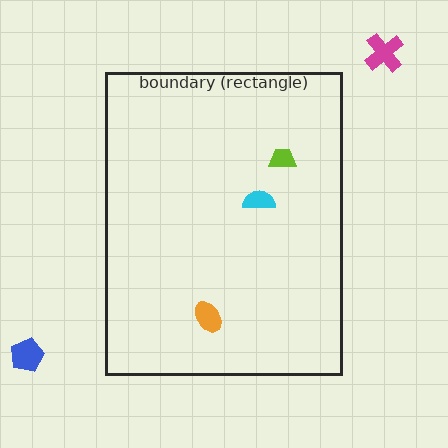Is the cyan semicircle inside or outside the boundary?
Inside.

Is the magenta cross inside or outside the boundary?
Outside.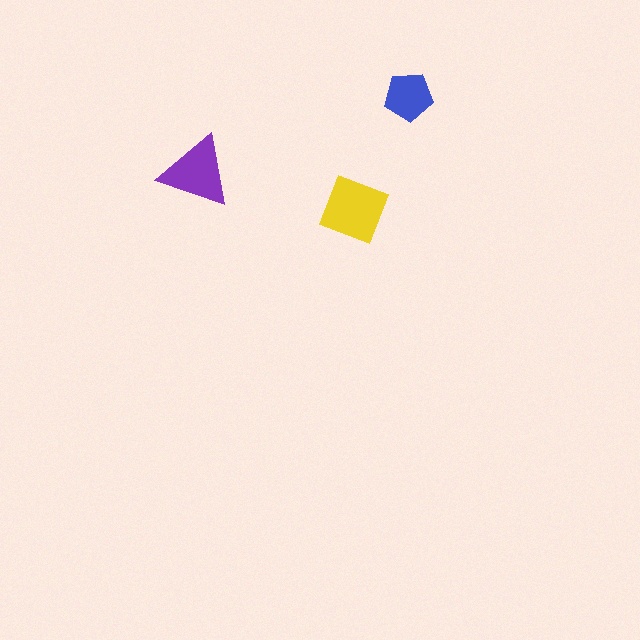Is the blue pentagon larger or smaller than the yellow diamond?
Smaller.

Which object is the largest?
The yellow diamond.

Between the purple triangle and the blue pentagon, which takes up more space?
The purple triangle.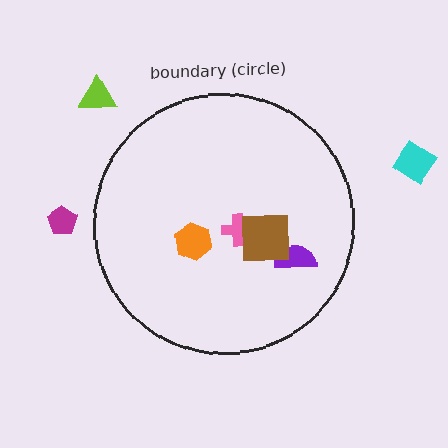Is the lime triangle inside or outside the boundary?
Outside.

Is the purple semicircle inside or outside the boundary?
Inside.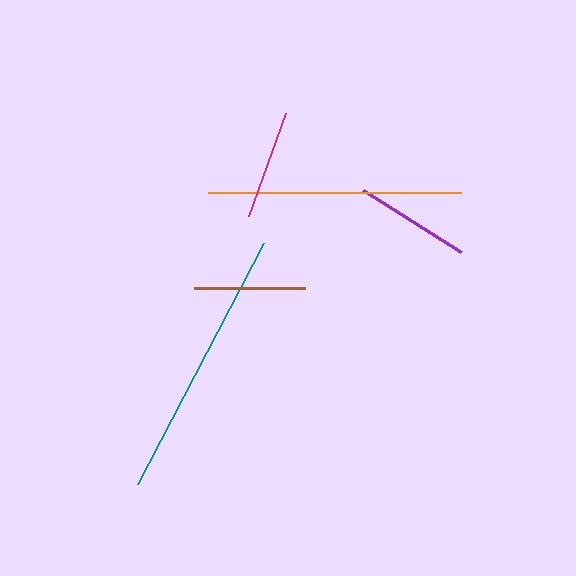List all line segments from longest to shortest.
From longest to shortest: teal, orange, purple, brown, magenta.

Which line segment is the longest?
The teal line is the longest at approximately 272 pixels.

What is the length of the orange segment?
The orange segment is approximately 253 pixels long.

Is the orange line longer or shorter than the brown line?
The orange line is longer than the brown line.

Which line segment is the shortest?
The magenta line is the shortest at approximately 109 pixels.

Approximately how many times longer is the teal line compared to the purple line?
The teal line is approximately 2.4 times the length of the purple line.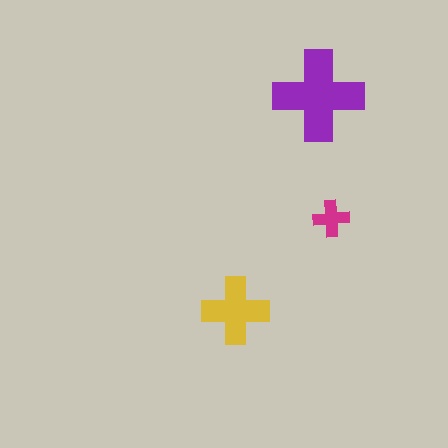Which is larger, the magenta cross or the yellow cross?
The yellow one.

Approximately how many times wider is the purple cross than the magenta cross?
About 2.5 times wider.